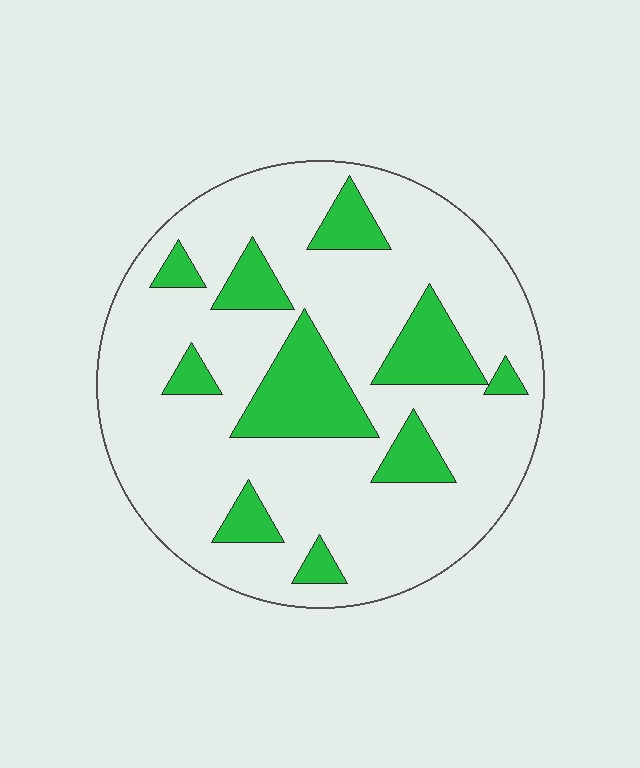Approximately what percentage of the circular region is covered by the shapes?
Approximately 20%.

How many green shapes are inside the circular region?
10.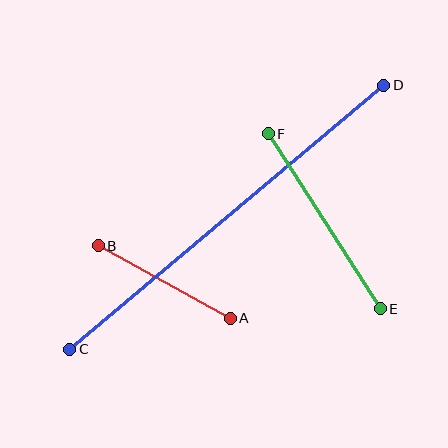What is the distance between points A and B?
The distance is approximately 151 pixels.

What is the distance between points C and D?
The distance is approximately 410 pixels.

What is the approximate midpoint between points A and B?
The midpoint is at approximately (164, 282) pixels.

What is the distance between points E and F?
The distance is approximately 208 pixels.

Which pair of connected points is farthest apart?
Points C and D are farthest apart.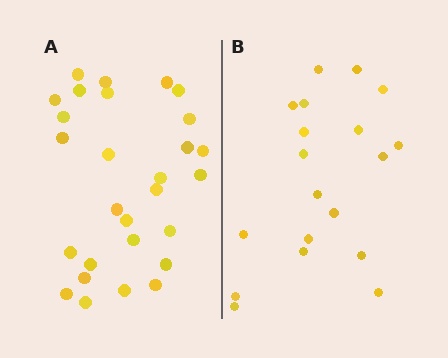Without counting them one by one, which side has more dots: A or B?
Region A (the left region) has more dots.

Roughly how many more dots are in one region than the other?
Region A has roughly 8 or so more dots than region B.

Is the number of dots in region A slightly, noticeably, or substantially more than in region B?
Region A has substantially more. The ratio is roughly 1.5 to 1.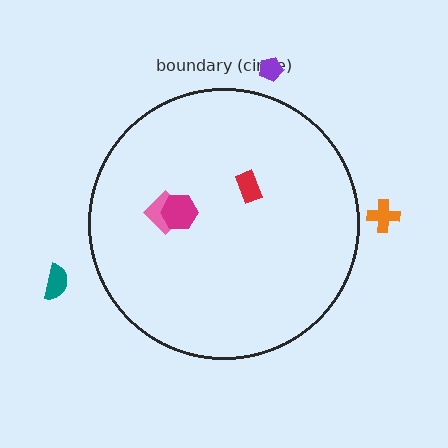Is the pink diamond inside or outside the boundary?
Inside.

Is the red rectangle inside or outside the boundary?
Inside.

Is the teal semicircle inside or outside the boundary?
Outside.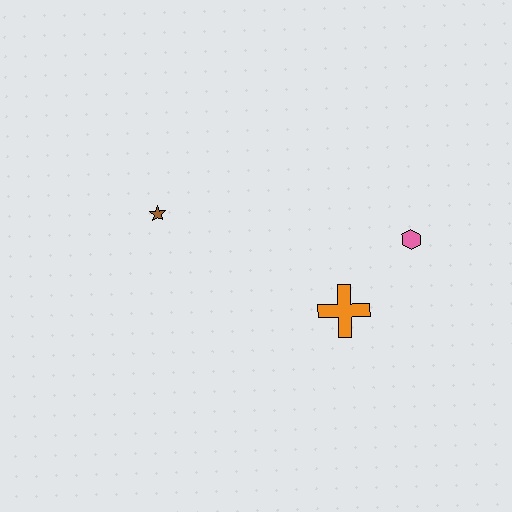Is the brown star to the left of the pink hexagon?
Yes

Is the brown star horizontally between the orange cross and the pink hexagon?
No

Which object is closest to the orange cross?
The pink hexagon is closest to the orange cross.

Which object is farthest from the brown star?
The pink hexagon is farthest from the brown star.